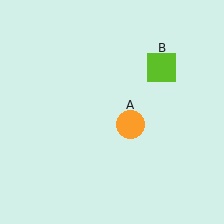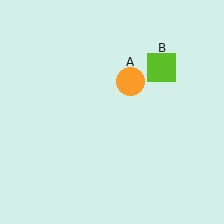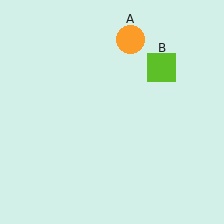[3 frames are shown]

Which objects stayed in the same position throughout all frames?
Lime square (object B) remained stationary.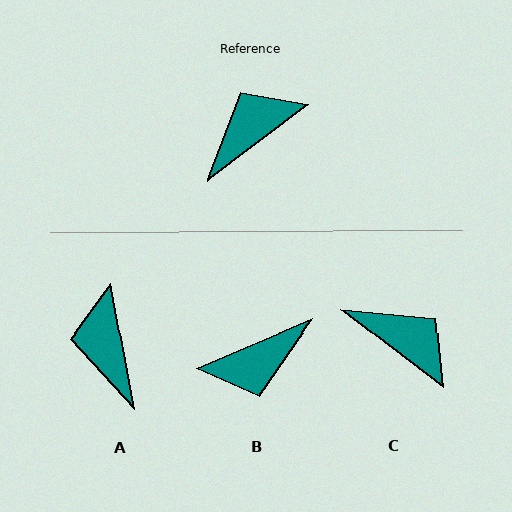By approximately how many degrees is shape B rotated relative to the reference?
Approximately 166 degrees counter-clockwise.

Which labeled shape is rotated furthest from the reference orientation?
B, about 166 degrees away.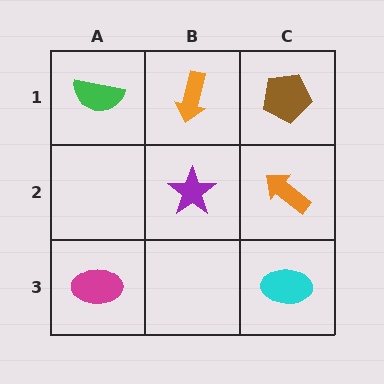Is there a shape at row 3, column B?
No, that cell is empty.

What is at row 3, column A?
A magenta ellipse.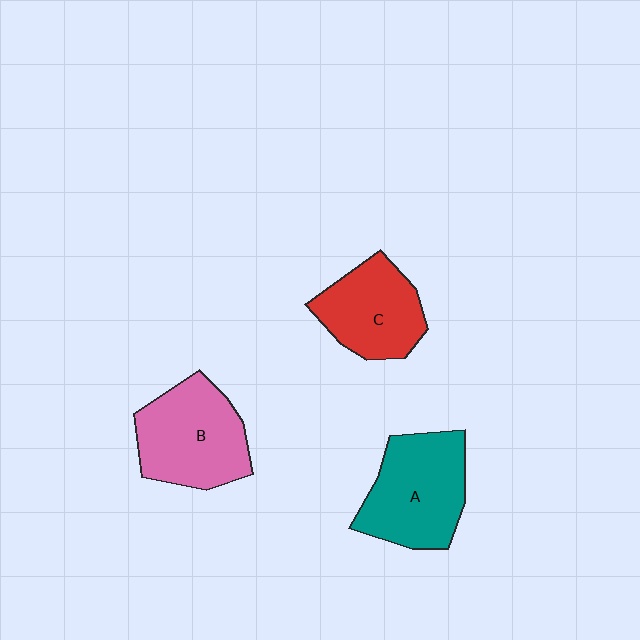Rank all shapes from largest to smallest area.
From largest to smallest: A (teal), B (pink), C (red).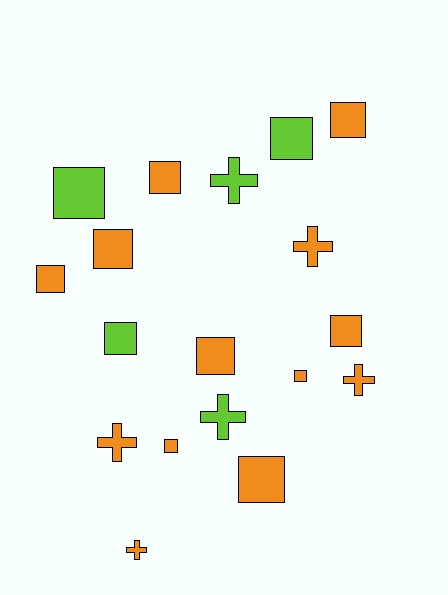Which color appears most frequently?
Orange, with 13 objects.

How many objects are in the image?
There are 18 objects.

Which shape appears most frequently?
Square, with 12 objects.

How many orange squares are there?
There are 9 orange squares.